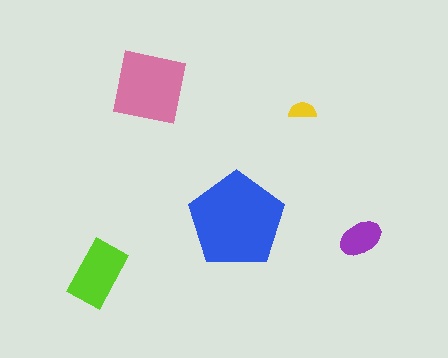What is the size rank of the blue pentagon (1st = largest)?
1st.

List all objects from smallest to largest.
The yellow semicircle, the purple ellipse, the lime rectangle, the pink square, the blue pentagon.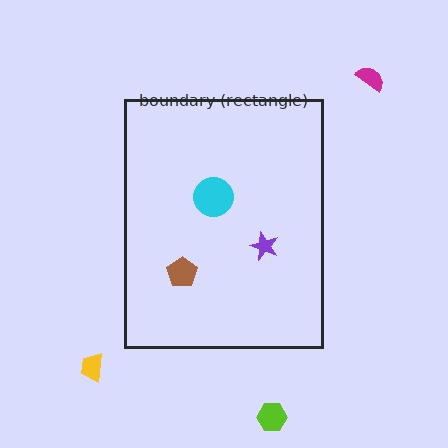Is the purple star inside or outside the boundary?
Inside.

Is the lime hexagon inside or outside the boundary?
Outside.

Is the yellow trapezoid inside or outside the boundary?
Outside.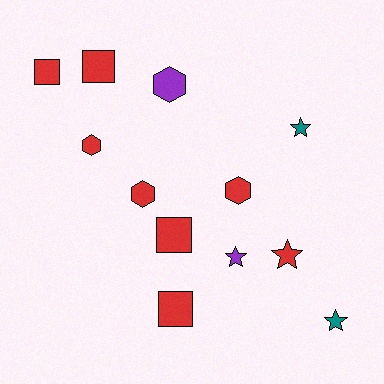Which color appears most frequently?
Red, with 8 objects.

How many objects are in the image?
There are 12 objects.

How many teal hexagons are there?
There are no teal hexagons.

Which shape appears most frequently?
Hexagon, with 4 objects.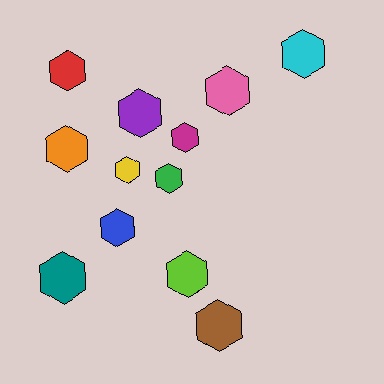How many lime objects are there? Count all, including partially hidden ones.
There is 1 lime object.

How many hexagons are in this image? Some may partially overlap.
There are 12 hexagons.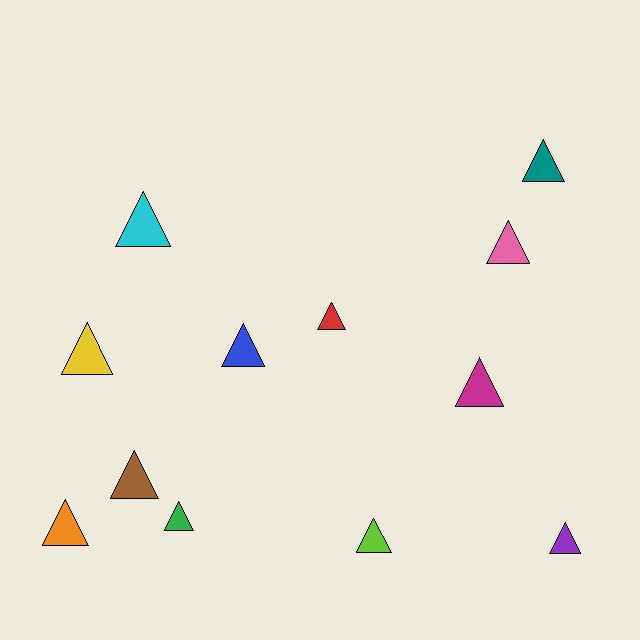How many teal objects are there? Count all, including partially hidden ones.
There is 1 teal object.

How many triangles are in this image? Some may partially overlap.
There are 12 triangles.